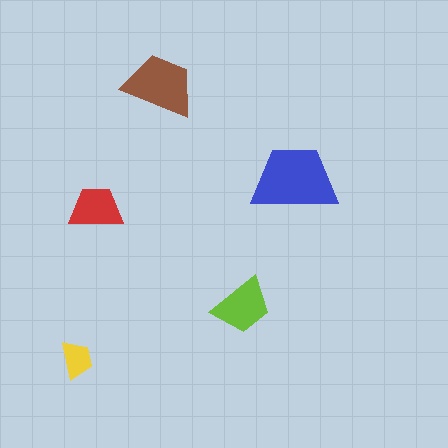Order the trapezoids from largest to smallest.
the blue one, the brown one, the lime one, the red one, the yellow one.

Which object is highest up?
The brown trapezoid is topmost.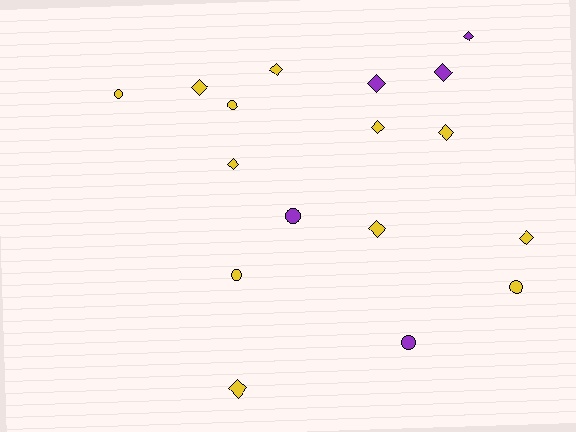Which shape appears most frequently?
Diamond, with 11 objects.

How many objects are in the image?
There are 17 objects.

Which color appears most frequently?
Yellow, with 12 objects.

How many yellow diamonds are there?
There are 8 yellow diamonds.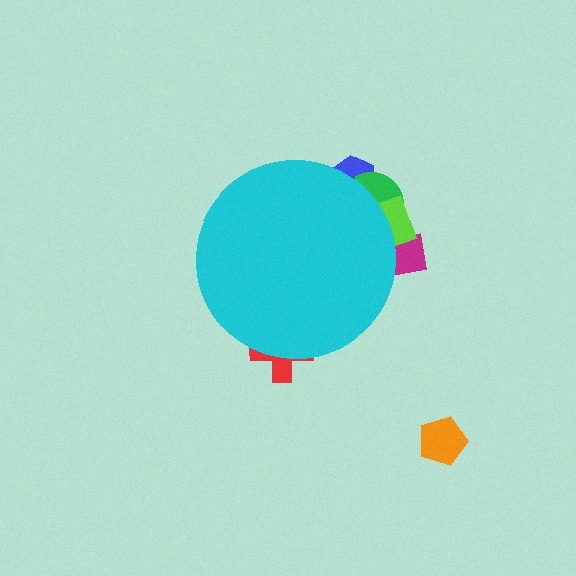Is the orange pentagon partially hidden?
No, the orange pentagon is fully visible.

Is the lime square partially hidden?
Yes, the lime square is partially hidden behind the cyan circle.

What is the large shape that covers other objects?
A cyan circle.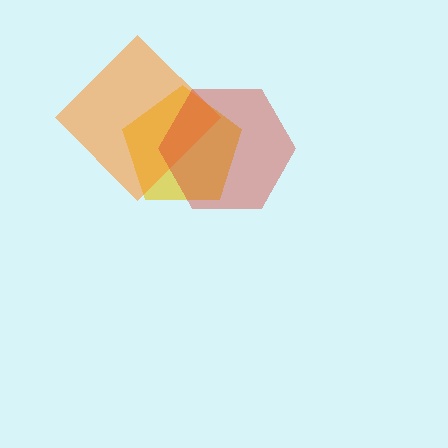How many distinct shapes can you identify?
There are 3 distinct shapes: a yellow pentagon, an orange diamond, a red hexagon.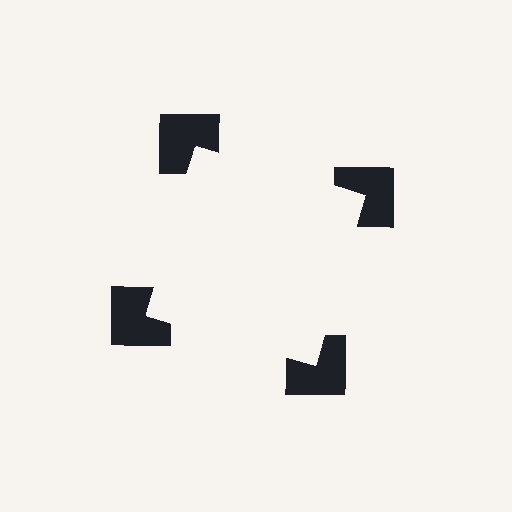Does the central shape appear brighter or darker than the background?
It typically appears slightly brighter than the background, even though no actual brightness change is drawn.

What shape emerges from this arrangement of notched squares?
An illusory square — its edges are inferred from the aligned wedge cuts in the notched squares, not physically drawn.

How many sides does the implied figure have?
4 sides.